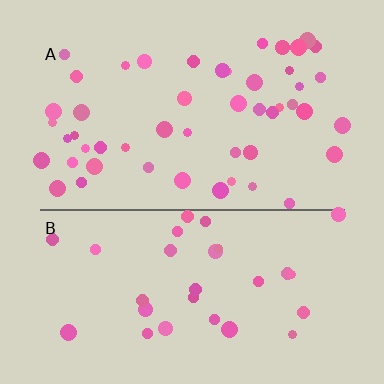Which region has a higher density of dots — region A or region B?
A (the top).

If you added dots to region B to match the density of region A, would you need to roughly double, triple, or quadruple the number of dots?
Approximately double.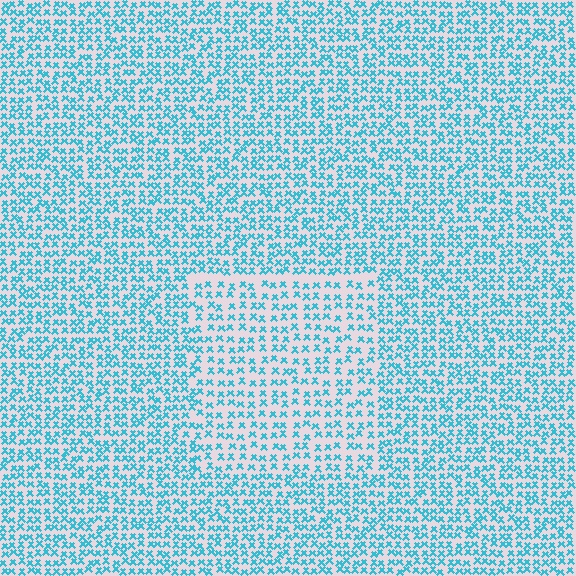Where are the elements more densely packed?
The elements are more densely packed outside the rectangle boundary.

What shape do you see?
I see a rectangle.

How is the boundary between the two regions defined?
The boundary is defined by a change in element density (approximately 1.6x ratio). All elements are the same color, size, and shape.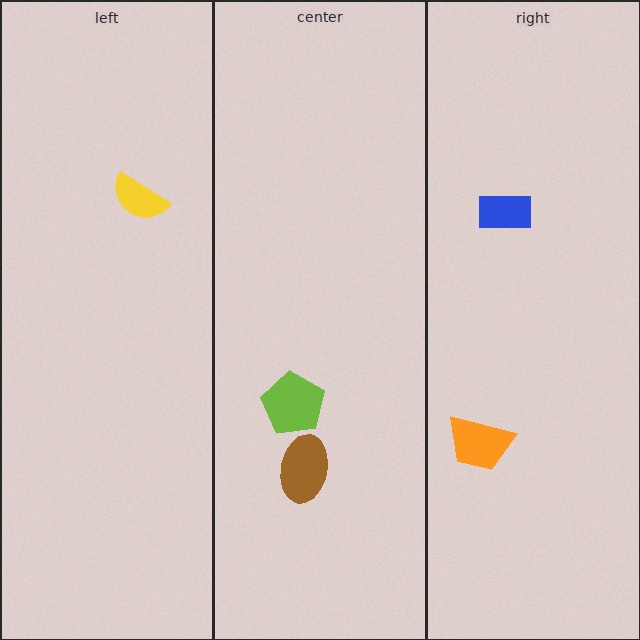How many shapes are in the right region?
2.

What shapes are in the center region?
The brown ellipse, the lime pentagon.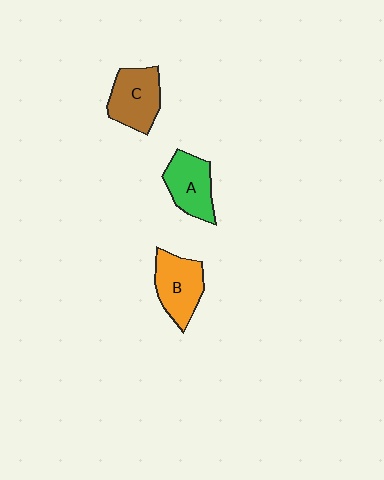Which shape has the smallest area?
Shape A (green).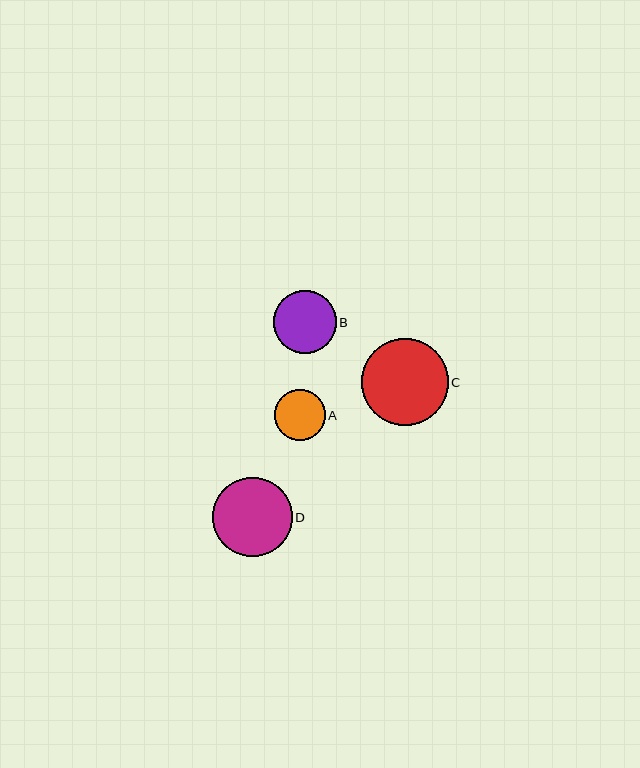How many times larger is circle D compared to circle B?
Circle D is approximately 1.3 times the size of circle B.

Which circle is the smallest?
Circle A is the smallest with a size of approximately 50 pixels.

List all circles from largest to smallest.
From largest to smallest: C, D, B, A.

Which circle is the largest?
Circle C is the largest with a size of approximately 87 pixels.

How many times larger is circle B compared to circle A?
Circle B is approximately 1.2 times the size of circle A.